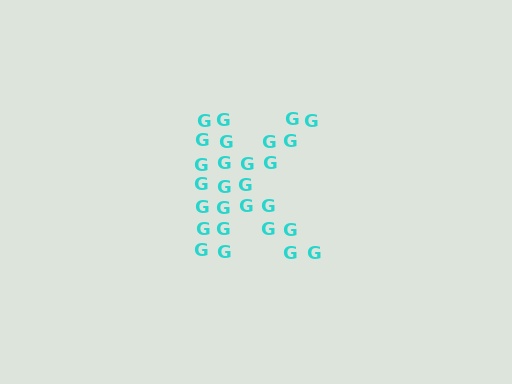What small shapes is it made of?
It is made of small letter G's.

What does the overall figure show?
The overall figure shows the letter K.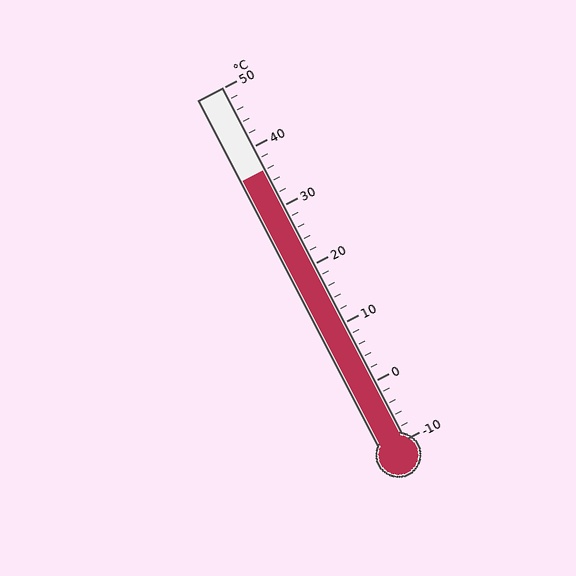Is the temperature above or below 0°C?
The temperature is above 0°C.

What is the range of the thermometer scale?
The thermometer scale ranges from -10°C to 50°C.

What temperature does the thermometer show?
The thermometer shows approximately 36°C.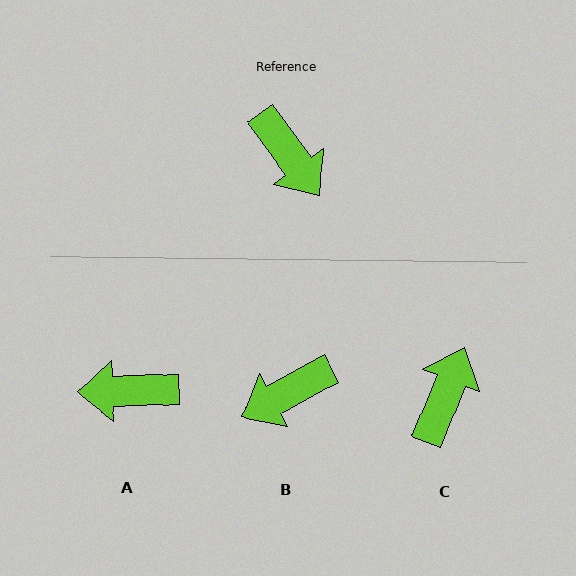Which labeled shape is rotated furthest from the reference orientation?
A, about 124 degrees away.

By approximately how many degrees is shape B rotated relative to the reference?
Approximately 97 degrees clockwise.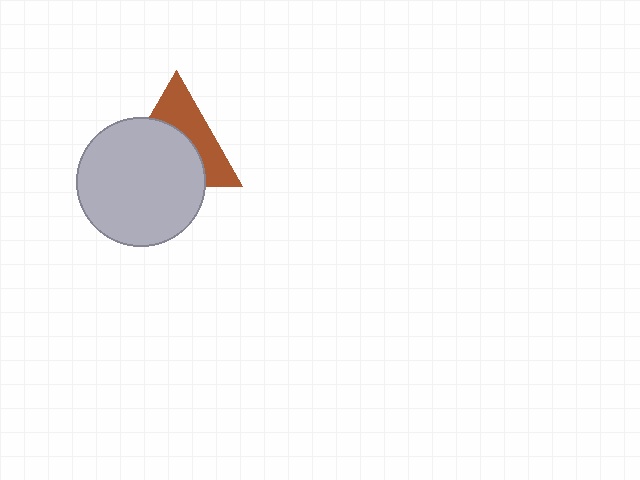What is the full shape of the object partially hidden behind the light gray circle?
The partially hidden object is a brown triangle.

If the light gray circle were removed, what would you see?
You would see the complete brown triangle.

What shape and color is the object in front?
The object in front is a light gray circle.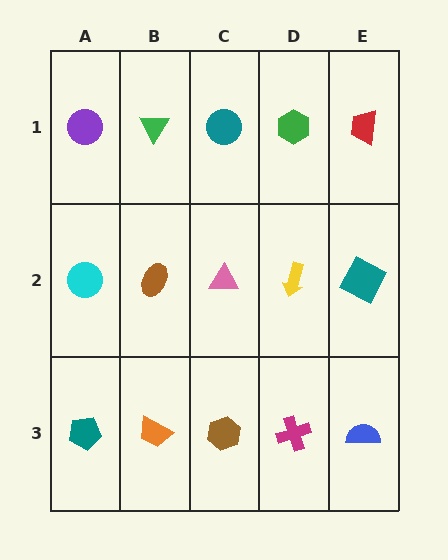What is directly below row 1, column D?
A yellow arrow.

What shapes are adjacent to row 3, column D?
A yellow arrow (row 2, column D), a brown hexagon (row 3, column C), a blue semicircle (row 3, column E).